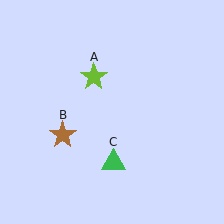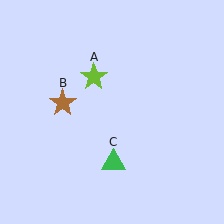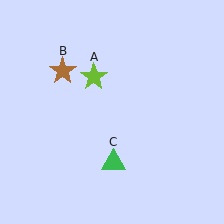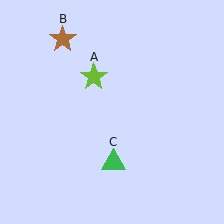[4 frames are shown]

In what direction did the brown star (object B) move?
The brown star (object B) moved up.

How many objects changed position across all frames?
1 object changed position: brown star (object B).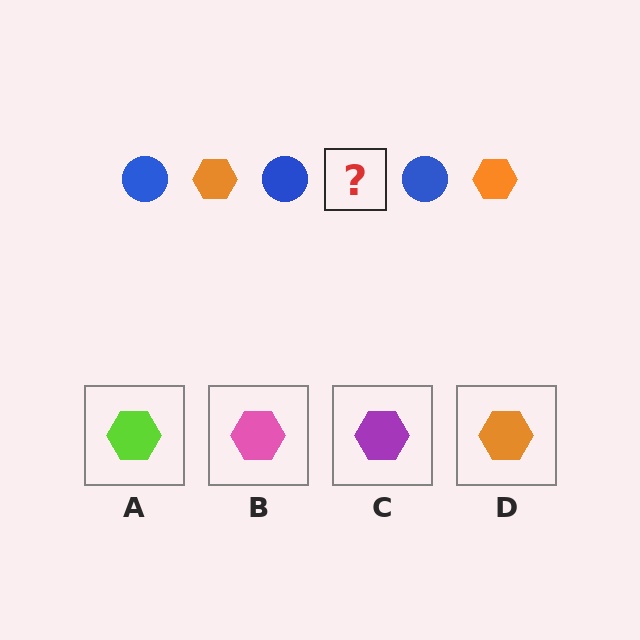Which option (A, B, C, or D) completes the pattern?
D.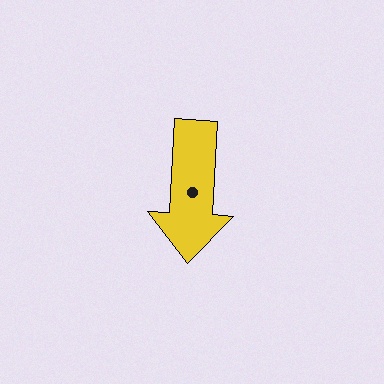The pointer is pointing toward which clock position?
Roughly 6 o'clock.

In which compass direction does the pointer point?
South.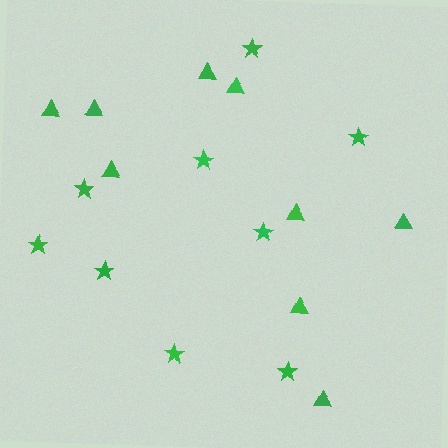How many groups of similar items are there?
There are 2 groups: one group of triangles (9) and one group of stars (9).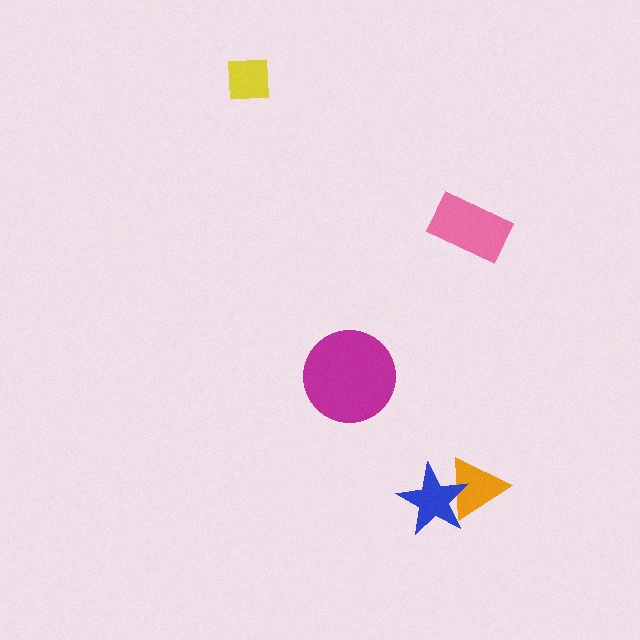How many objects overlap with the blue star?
1 object overlaps with the blue star.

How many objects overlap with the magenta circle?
0 objects overlap with the magenta circle.